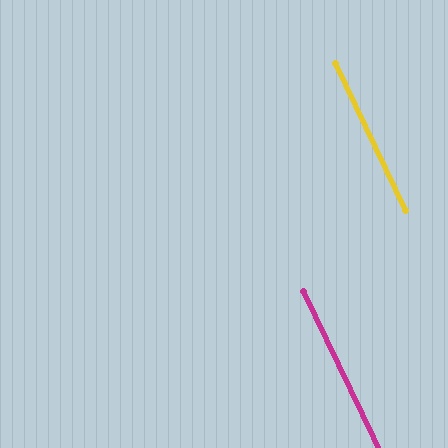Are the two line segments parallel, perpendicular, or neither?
Parallel — their directions differ by only 0.1°.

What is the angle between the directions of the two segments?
Approximately 0 degrees.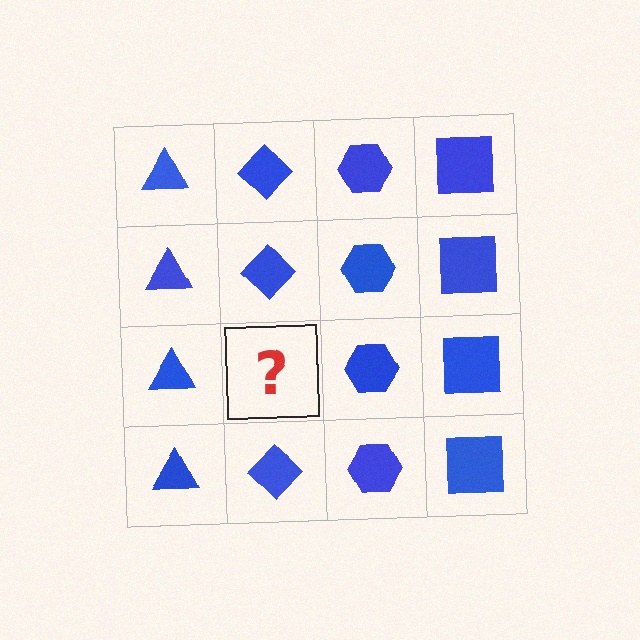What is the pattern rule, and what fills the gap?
The rule is that each column has a consistent shape. The gap should be filled with a blue diamond.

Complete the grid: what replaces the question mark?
The question mark should be replaced with a blue diamond.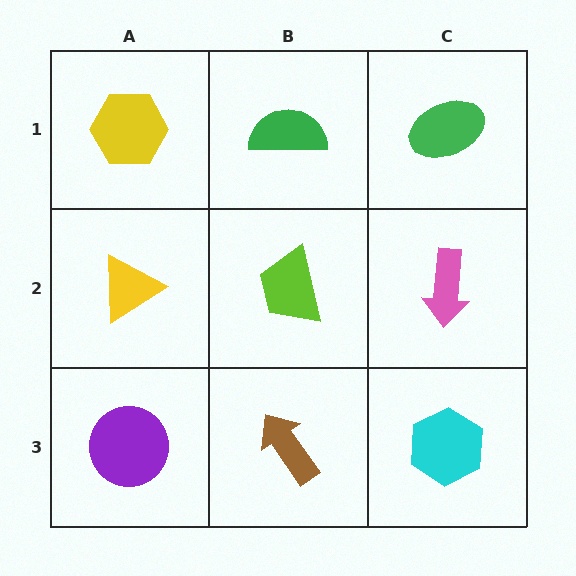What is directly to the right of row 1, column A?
A green semicircle.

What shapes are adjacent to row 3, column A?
A yellow triangle (row 2, column A), a brown arrow (row 3, column B).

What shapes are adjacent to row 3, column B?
A lime trapezoid (row 2, column B), a purple circle (row 3, column A), a cyan hexagon (row 3, column C).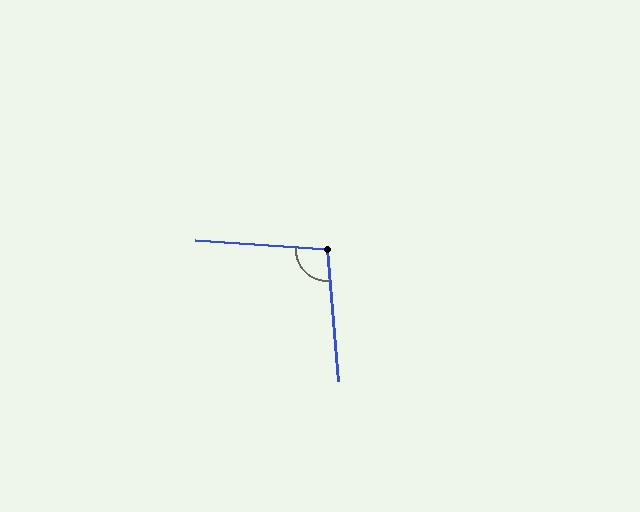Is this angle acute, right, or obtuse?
It is obtuse.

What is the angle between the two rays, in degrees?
Approximately 99 degrees.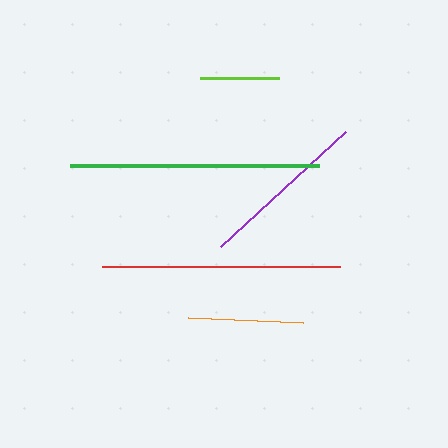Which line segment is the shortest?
The lime line is the shortest at approximately 80 pixels.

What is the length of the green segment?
The green segment is approximately 249 pixels long.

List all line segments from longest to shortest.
From longest to shortest: green, red, purple, orange, lime.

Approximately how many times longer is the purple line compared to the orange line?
The purple line is approximately 1.5 times the length of the orange line.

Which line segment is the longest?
The green line is the longest at approximately 249 pixels.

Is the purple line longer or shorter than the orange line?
The purple line is longer than the orange line.